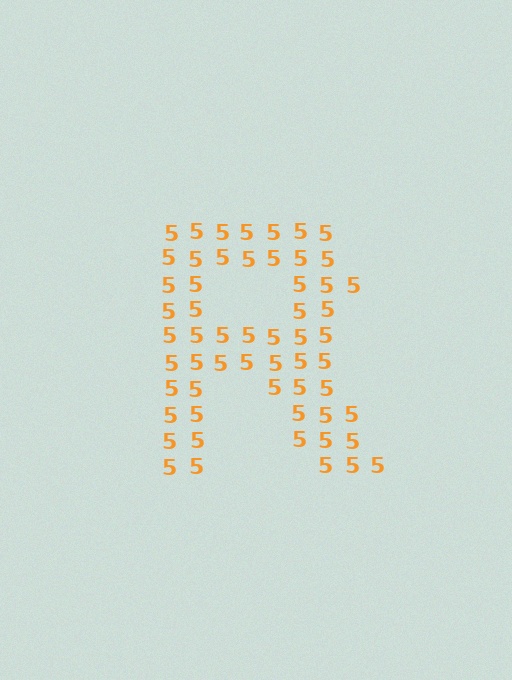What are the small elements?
The small elements are digit 5's.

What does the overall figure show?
The overall figure shows the letter R.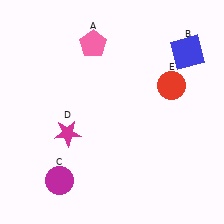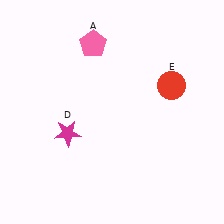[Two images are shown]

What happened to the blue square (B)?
The blue square (B) was removed in Image 2. It was in the top-right area of Image 1.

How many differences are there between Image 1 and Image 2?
There are 2 differences between the two images.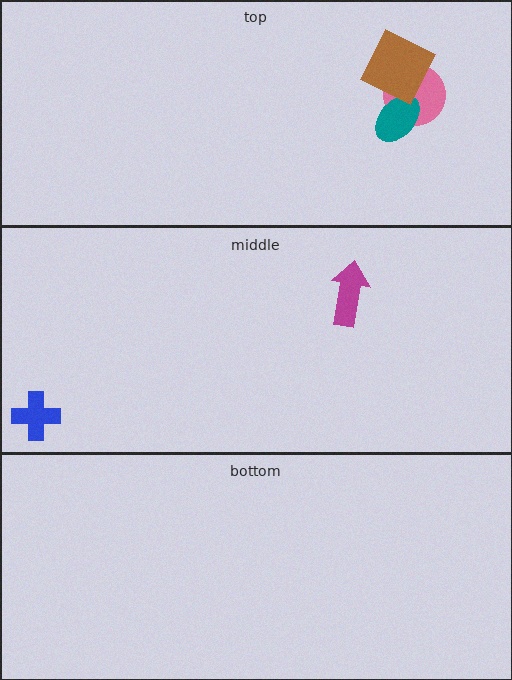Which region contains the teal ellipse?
The top region.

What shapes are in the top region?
The pink circle, the teal ellipse, the brown square.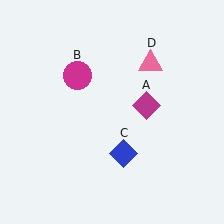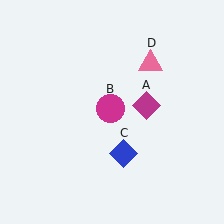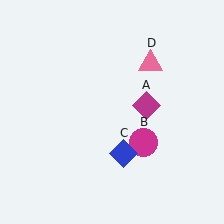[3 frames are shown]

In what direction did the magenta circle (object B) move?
The magenta circle (object B) moved down and to the right.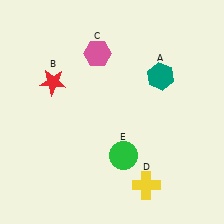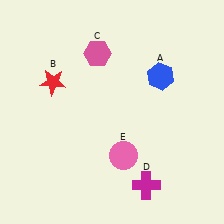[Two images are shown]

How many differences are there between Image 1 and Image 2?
There are 3 differences between the two images.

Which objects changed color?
A changed from teal to blue. D changed from yellow to magenta. E changed from green to pink.